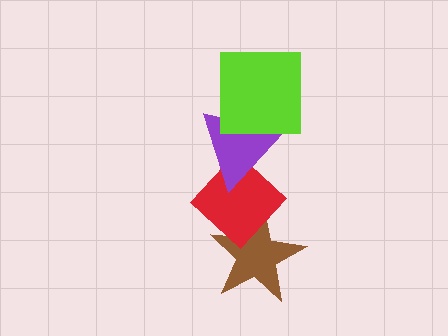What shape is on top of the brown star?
The red diamond is on top of the brown star.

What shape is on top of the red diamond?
The purple triangle is on top of the red diamond.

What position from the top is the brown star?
The brown star is 4th from the top.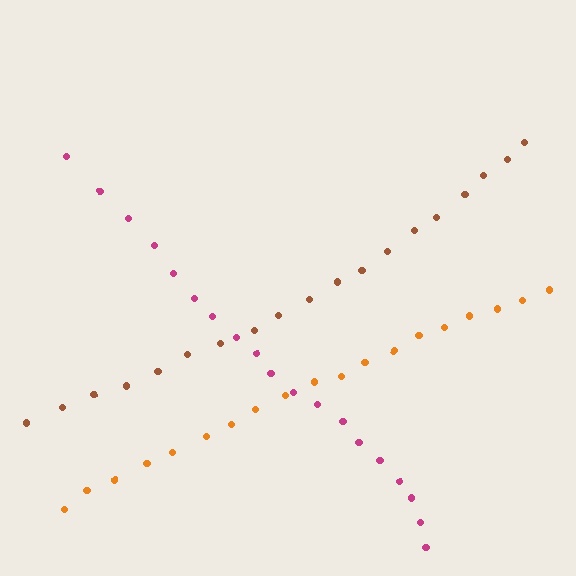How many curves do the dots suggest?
There are 3 distinct paths.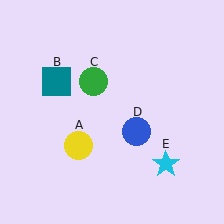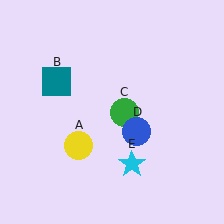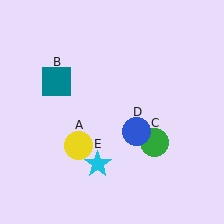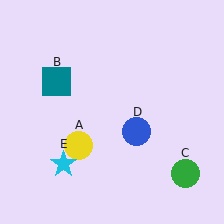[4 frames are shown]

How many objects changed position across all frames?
2 objects changed position: green circle (object C), cyan star (object E).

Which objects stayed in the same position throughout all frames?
Yellow circle (object A) and teal square (object B) and blue circle (object D) remained stationary.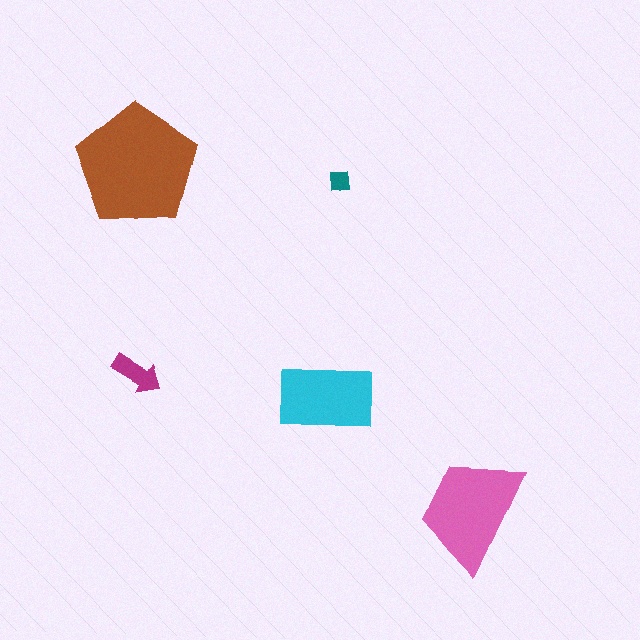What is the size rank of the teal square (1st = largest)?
5th.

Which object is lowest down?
The pink trapezoid is bottommost.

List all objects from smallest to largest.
The teal square, the magenta arrow, the cyan rectangle, the pink trapezoid, the brown pentagon.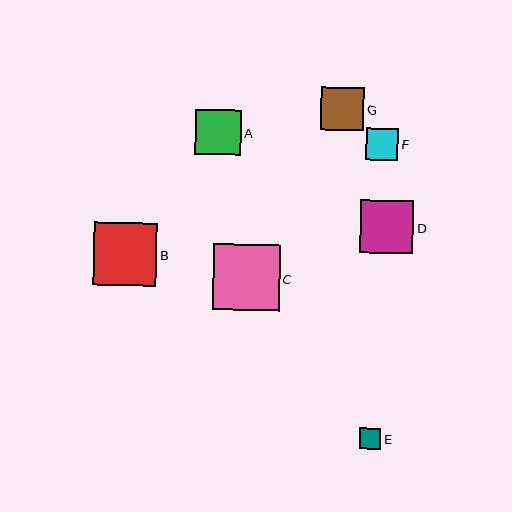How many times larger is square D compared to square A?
Square D is approximately 1.2 times the size of square A.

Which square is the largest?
Square C is the largest with a size of approximately 66 pixels.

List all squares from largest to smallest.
From largest to smallest: C, B, D, A, G, F, E.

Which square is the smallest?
Square E is the smallest with a size of approximately 22 pixels.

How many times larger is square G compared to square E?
Square G is approximately 2.0 times the size of square E.